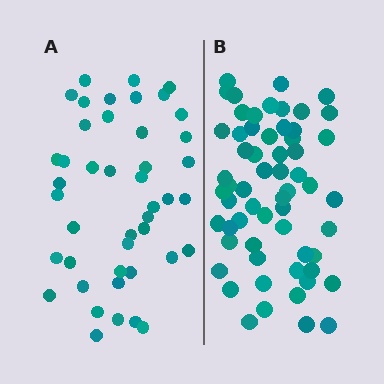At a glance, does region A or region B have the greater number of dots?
Region B (the right region) has more dots.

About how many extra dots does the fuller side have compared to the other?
Region B has approximately 15 more dots than region A.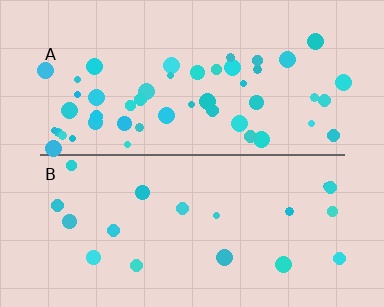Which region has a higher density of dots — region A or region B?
A (the top).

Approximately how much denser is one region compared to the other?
Approximately 2.6× — region A over region B.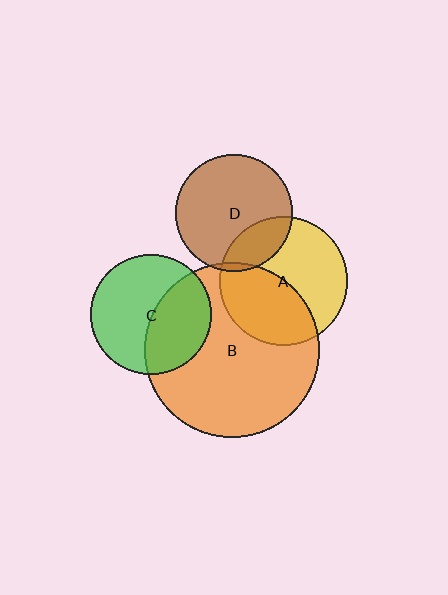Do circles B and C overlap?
Yes.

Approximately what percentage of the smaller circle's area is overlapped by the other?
Approximately 40%.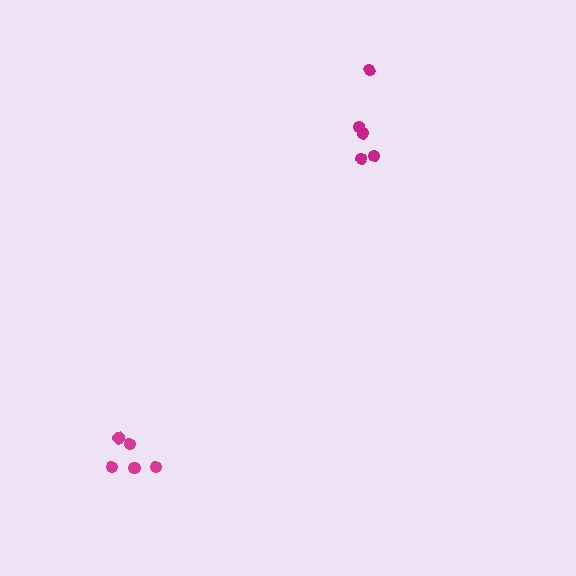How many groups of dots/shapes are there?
There are 2 groups.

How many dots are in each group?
Group 1: 5 dots, Group 2: 5 dots (10 total).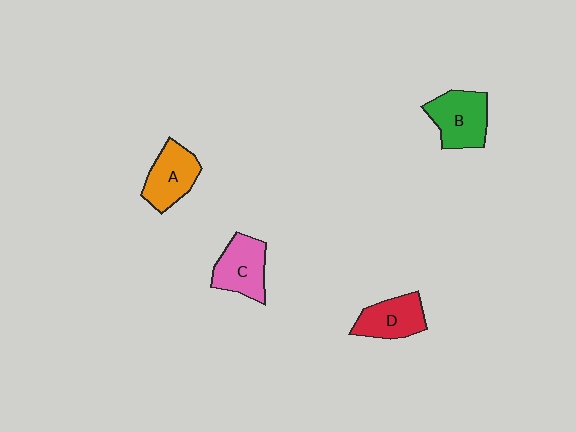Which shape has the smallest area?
Shape D (red).